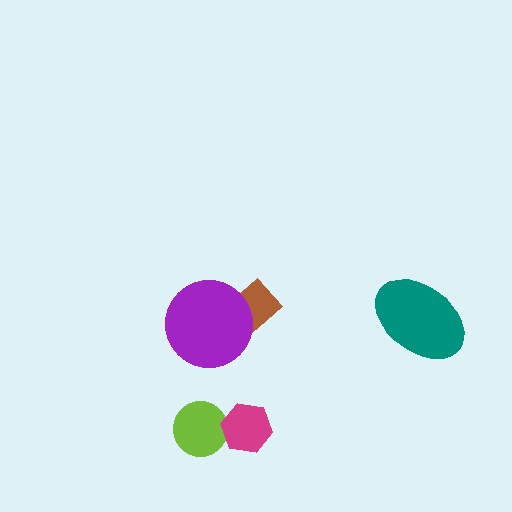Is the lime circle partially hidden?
Yes, it is partially covered by another shape.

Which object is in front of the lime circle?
The magenta hexagon is in front of the lime circle.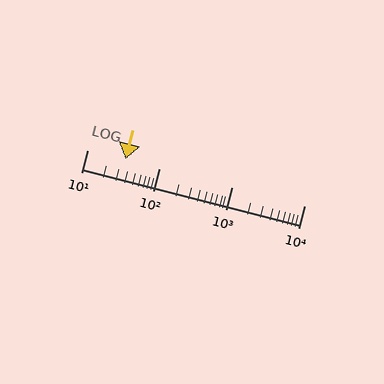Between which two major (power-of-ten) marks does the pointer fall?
The pointer is between 10 and 100.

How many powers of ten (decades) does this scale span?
The scale spans 3 decades, from 10 to 10000.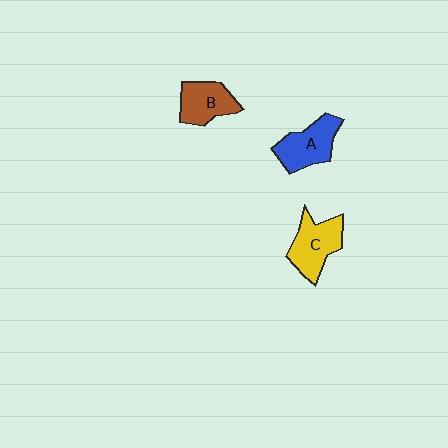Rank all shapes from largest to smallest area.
From largest to smallest: C (yellow), A (blue), B (brown).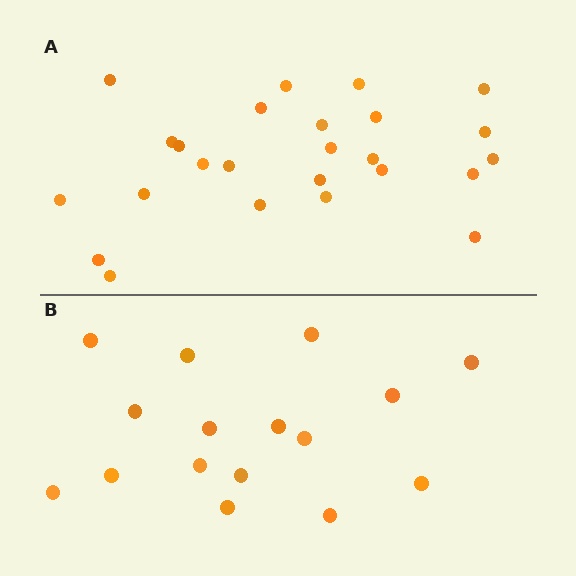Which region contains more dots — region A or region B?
Region A (the top region) has more dots.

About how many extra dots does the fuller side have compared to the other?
Region A has roughly 8 or so more dots than region B.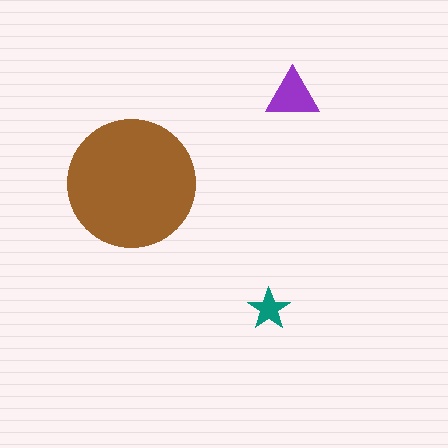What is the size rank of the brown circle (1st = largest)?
1st.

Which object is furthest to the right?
The purple triangle is rightmost.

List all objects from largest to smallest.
The brown circle, the purple triangle, the teal star.